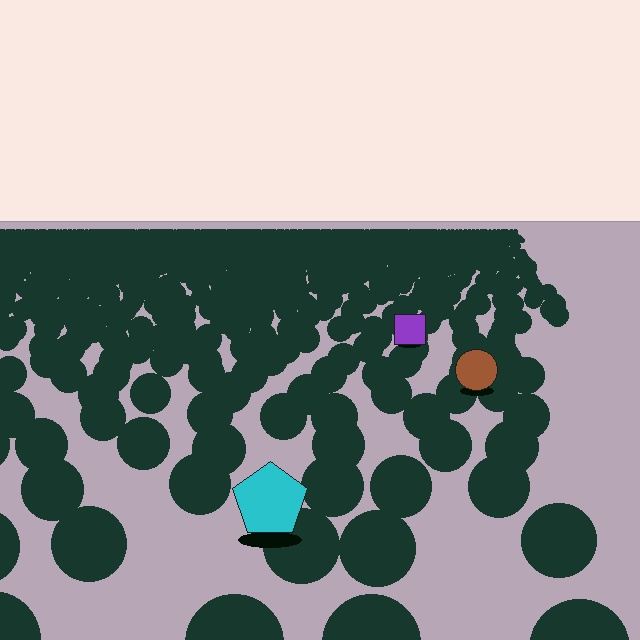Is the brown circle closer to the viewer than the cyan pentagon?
No. The cyan pentagon is closer — you can tell from the texture gradient: the ground texture is coarser near it.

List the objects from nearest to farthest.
From nearest to farthest: the cyan pentagon, the brown circle, the purple square.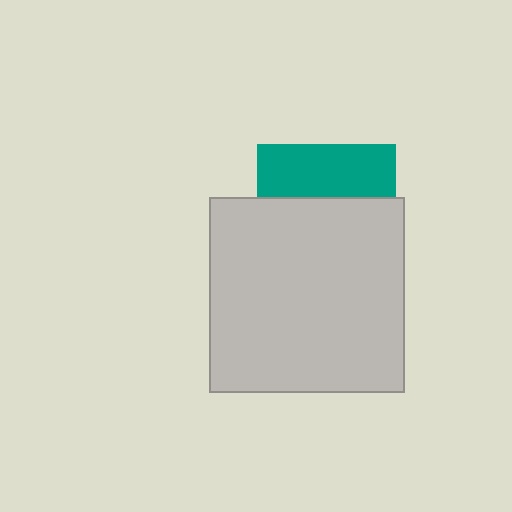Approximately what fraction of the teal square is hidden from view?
Roughly 61% of the teal square is hidden behind the light gray square.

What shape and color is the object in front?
The object in front is a light gray square.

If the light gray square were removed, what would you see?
You would see the complete teal square.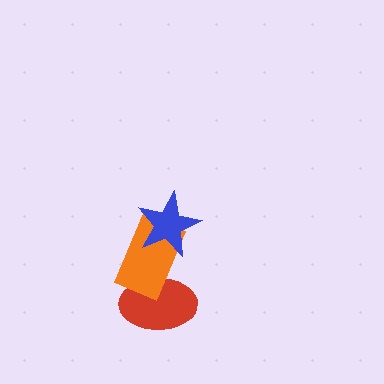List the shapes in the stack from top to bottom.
From top to bottom: the blue star, the orange rectangle, the red ellipse.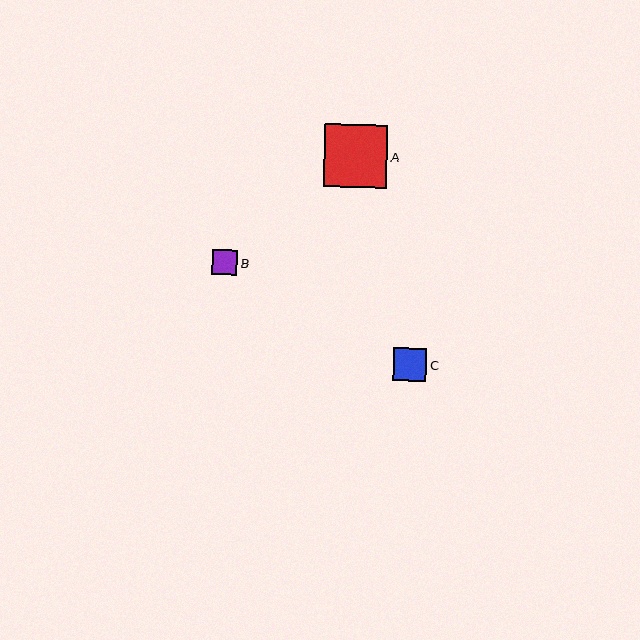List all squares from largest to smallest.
From largest to smallest: A, C, B.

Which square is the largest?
Square A is the largest with a size of approximately 64 pixels.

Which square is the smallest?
Square B is the smallest with a size of approximately 25 pixels.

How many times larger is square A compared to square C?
Square A is approximately 1.9 times the size of square C.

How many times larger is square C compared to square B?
Square C is approximately 1.3 times the size of square B.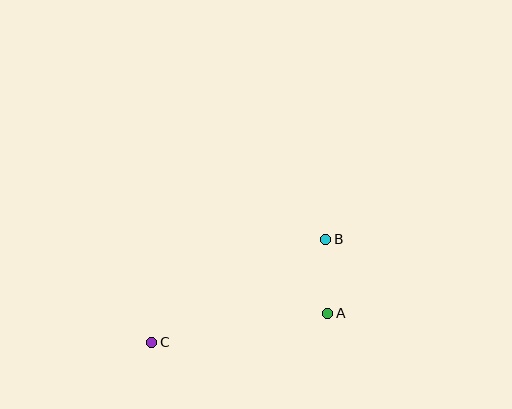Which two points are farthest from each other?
Points B and C are farthest from each other.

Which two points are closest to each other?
Points A and B are closest to each other.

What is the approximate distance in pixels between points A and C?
The distance between A and C is approximately 178 pixels.